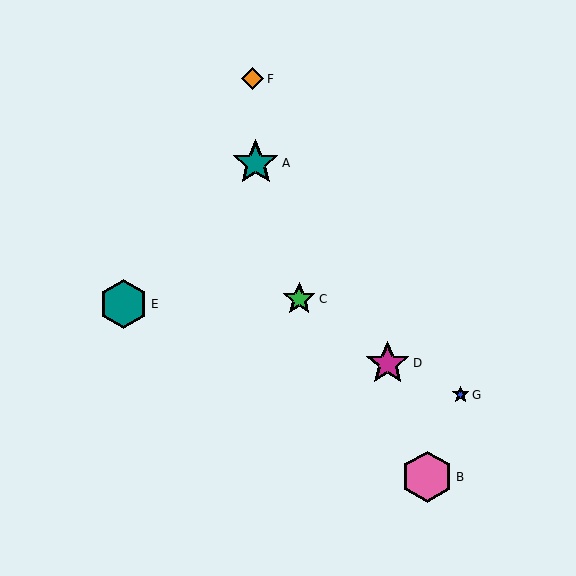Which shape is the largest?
The pink hexagon (labeled B) is the largest.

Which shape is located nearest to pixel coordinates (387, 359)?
The magenta star (labeled D) at (388, 363) is nearest to that location.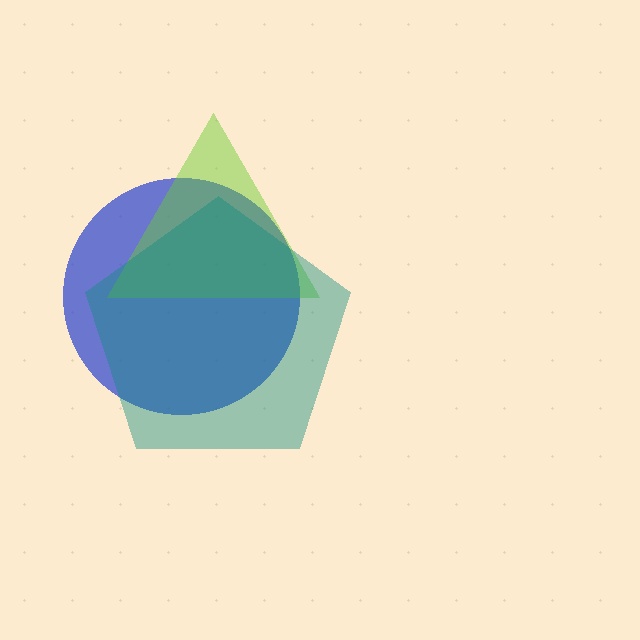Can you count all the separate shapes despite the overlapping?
Yes, there are 3 separate shapes.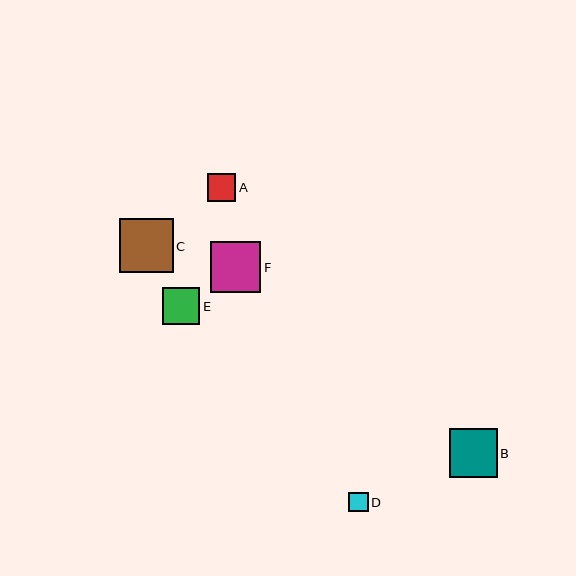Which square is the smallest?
Square D is the smallest with a size of approximately 20 pixels.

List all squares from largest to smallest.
From largest to smallest: C, F, B, E, A, D.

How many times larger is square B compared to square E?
Square B is approximately 1.3 times the size of square E.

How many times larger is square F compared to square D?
Square F is approximately 2.5 times the size of square D.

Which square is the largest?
Square C is the largest with a size of approximately 54 pixels.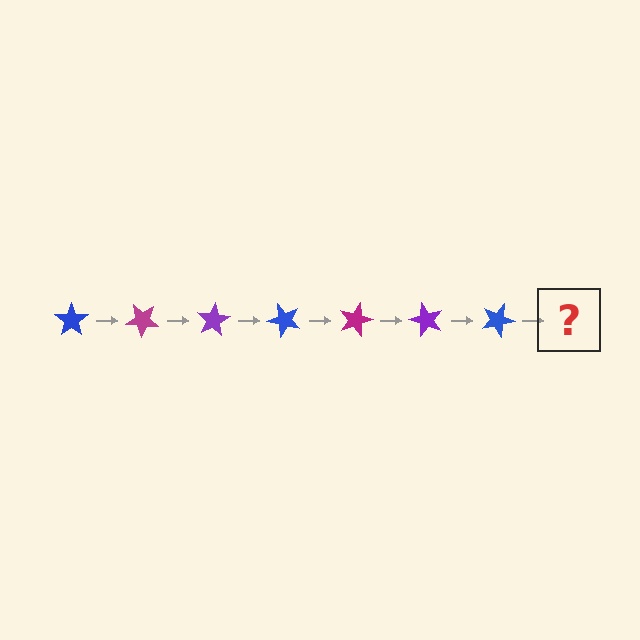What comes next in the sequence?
The next element should be a magenta star, rotated 280 degrees from the start.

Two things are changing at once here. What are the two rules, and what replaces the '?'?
The two rules are that it rotates 40 degrees each step and the color cycles through blue, magenta, and purple. The '?' should be a magenta star, rotated 280 degrees from the start.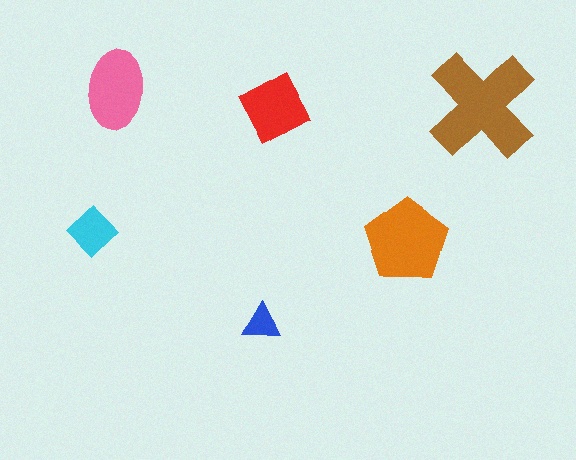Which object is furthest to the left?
The cyan diamond is leftmost.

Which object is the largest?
The brown cross.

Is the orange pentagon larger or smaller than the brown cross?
Smaller.